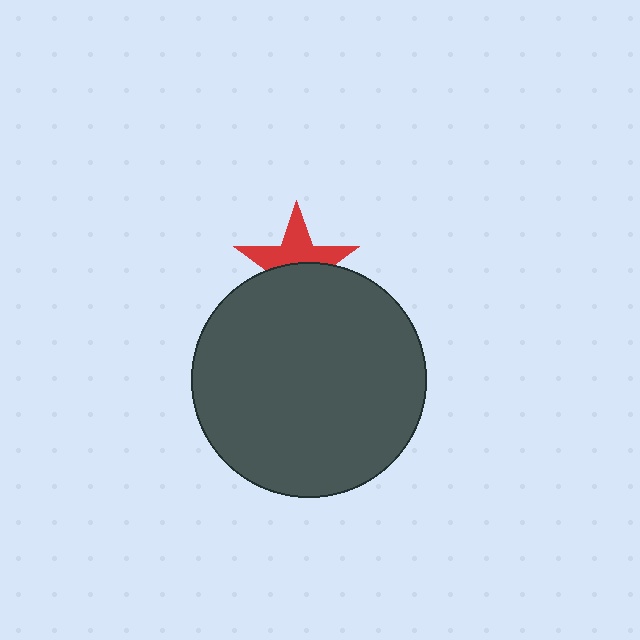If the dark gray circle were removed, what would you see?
You would see the complete red star.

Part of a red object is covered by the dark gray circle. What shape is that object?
It is a star.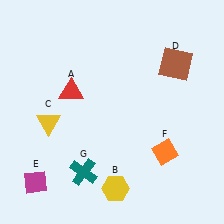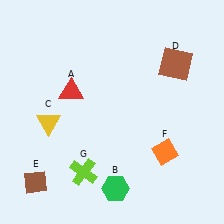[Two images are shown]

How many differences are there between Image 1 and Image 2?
There are 3 differences between the two images.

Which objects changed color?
B changed from yellow to green. E changed from magenta to brown. G changed from teal to lime.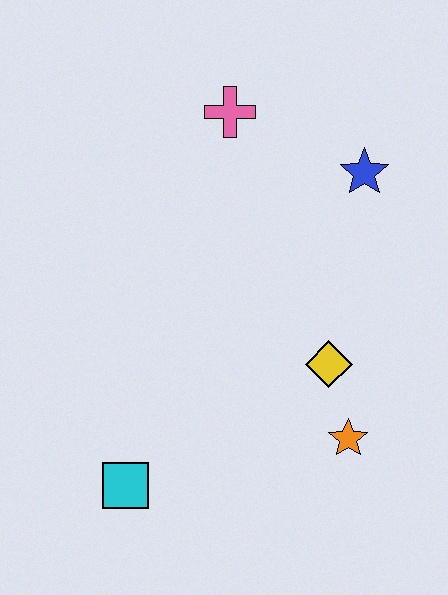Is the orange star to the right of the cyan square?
Yes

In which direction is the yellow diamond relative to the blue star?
The yellow diamond is below the blue star.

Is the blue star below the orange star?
No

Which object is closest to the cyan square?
The orange star is closest to the cyan square.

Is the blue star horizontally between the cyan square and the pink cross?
No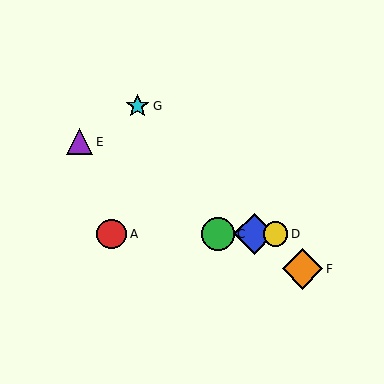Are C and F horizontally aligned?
No, C is at y≈234 and F is at y≈269.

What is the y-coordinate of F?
Object F is at y≈269.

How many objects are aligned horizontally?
4 objects (A, B, C, D) are aligned horizontally.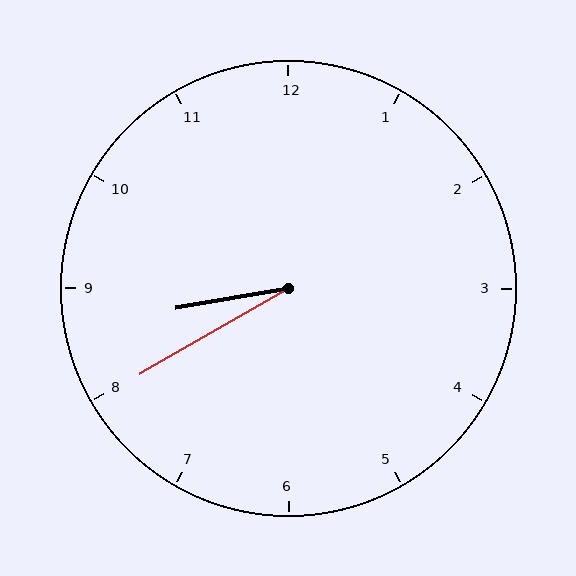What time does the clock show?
8:40.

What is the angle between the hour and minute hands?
Approximately 20 degrees.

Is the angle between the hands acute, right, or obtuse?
It is acute.